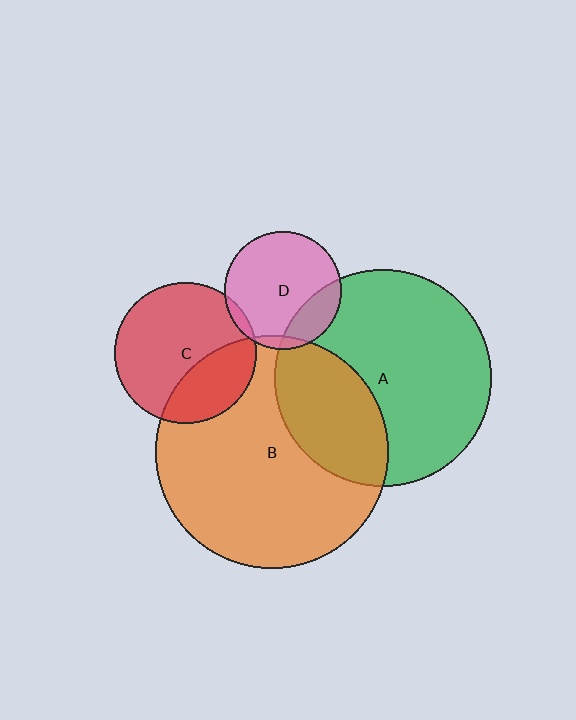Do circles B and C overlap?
Yes.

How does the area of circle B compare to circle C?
Approximately 2.7 times.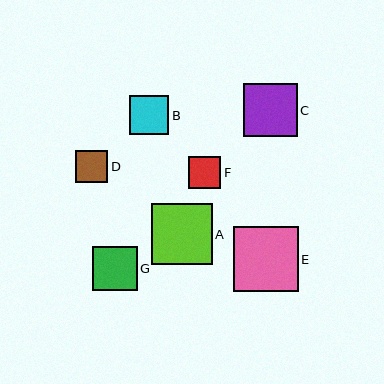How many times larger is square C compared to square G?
Square C is approximately 1.2 times the size of square G.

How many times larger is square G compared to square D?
Square G is approximately 1.4 times the size of square D.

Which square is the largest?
Square E is the largest with a size of approximately 65 pixels.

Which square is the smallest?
Square D is the smallest with a size of approximately 32 pixels.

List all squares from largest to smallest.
From largest to smallest: E, A, C, G, B, F, D.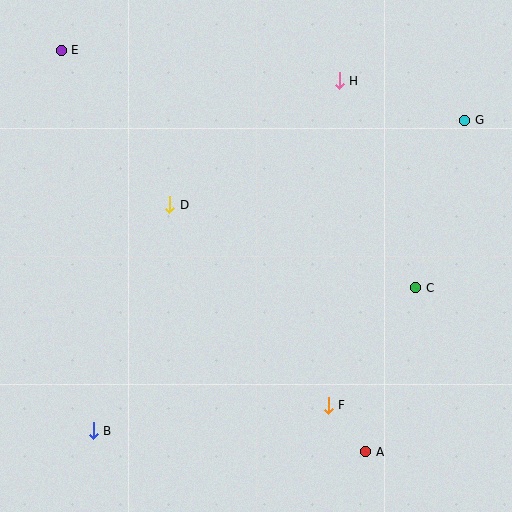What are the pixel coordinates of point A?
Point A is at (366, 452).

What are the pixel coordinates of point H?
Point H is at (339, 81).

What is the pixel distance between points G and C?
The distance between G and C is 175 pixels.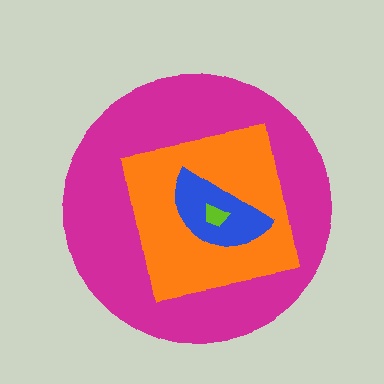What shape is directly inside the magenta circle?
The orange square.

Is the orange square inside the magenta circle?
Yes.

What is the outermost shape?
The magenta circle.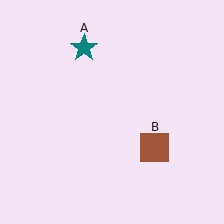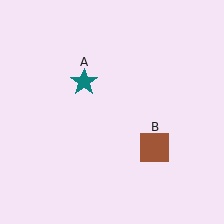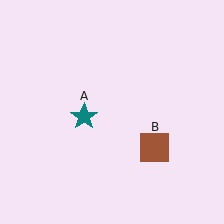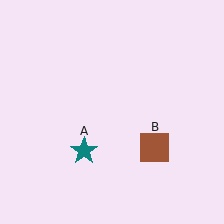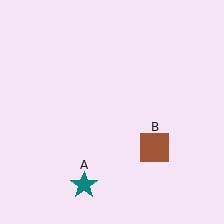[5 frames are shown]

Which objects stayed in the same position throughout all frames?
Brown square (object B) remained stationary.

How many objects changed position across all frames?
1 object changed position: teal star (object A).